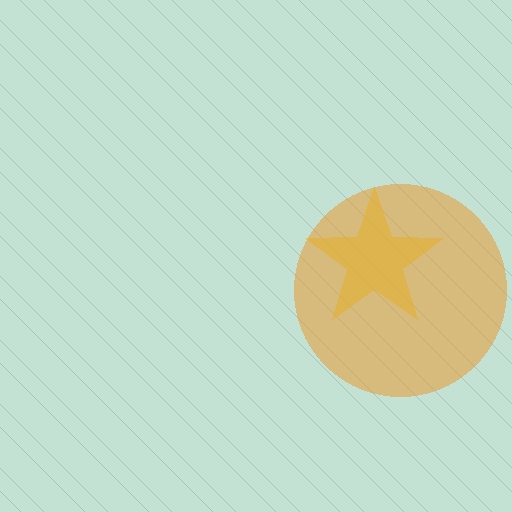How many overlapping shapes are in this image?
There are 2 overlapping shapes in the image.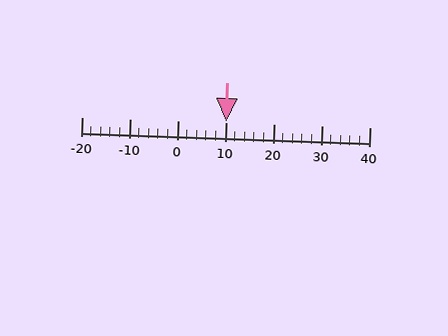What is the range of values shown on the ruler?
The ruler shows values from -20 to 40.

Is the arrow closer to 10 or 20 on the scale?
The arrow is closer to 10.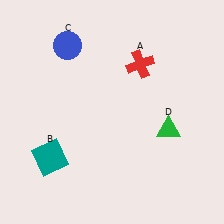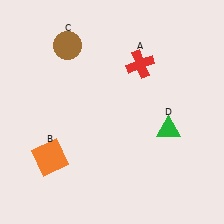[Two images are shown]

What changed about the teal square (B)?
In Image 1, B is teal. In Image 2, it changed to orange.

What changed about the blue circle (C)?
In Image 1, C is blue. In Image 2, it changed to brown.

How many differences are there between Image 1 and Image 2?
There are 2 differences between the two images.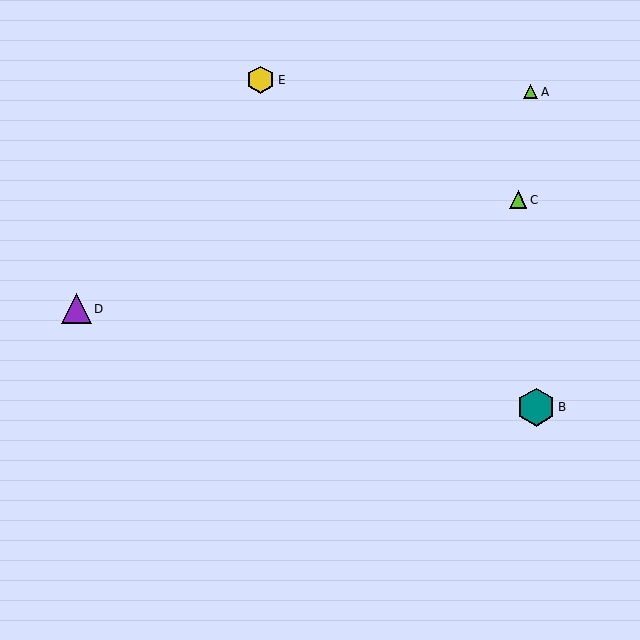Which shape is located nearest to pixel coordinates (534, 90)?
The lime triangle (labeled A) at (531, 92) is nearest to that location.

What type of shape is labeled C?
Shape C is a lime triangle.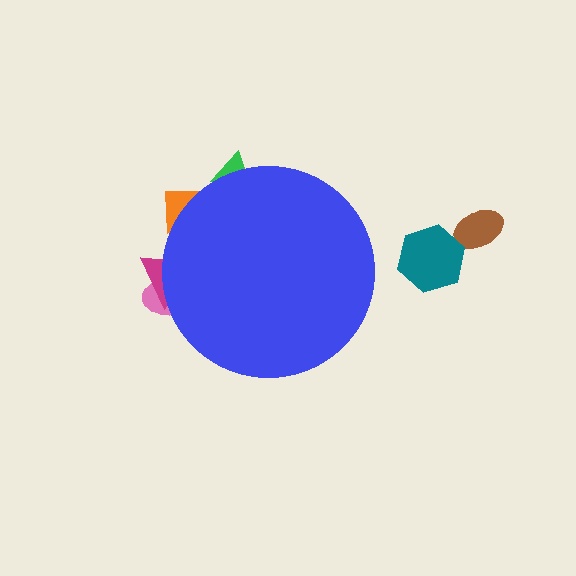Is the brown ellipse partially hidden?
No, the brown ellipse is fully visible.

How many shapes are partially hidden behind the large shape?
4 shapes are partially hidden.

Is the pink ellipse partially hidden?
Yes, the pink ellipse is partially hidden behind the blue circle.